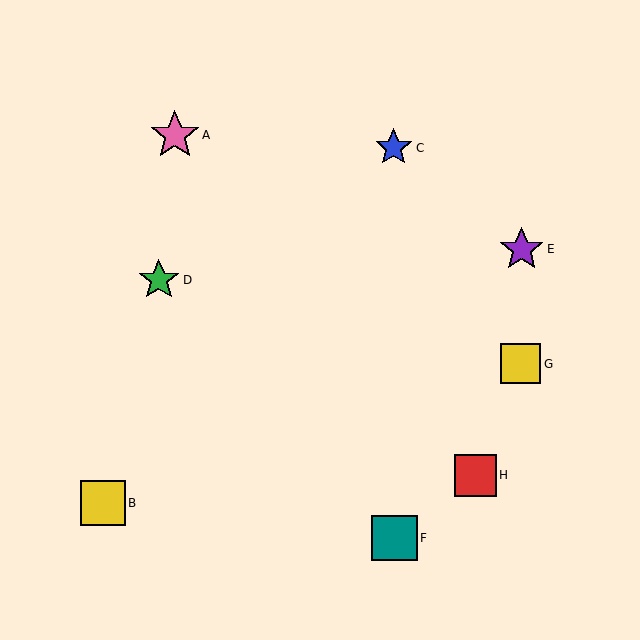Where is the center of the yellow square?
The center of the yellow square is at (521, 364).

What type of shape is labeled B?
Shape B is a yellow square.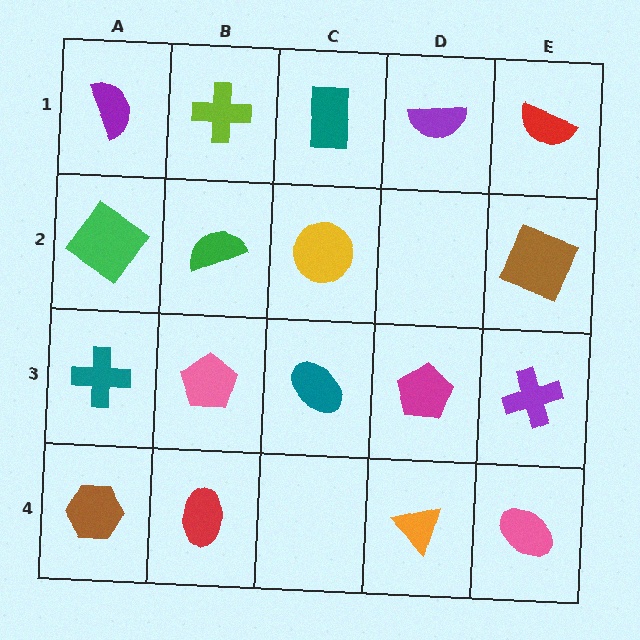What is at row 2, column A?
A green diamond.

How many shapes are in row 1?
5 shapes.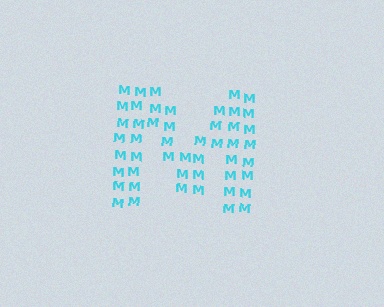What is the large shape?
The large shape is the letter M.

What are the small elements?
The small elements are letter M's.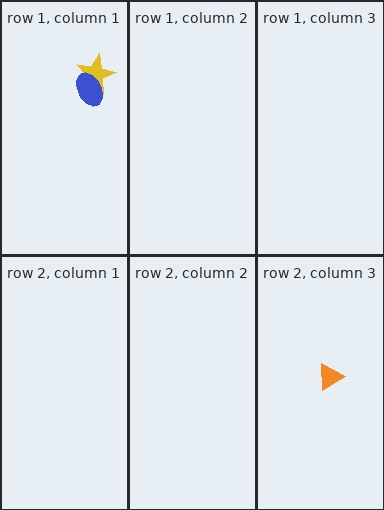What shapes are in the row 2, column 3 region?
The orange triangle.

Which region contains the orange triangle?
The row 2, column 3 region.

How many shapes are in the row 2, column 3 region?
1.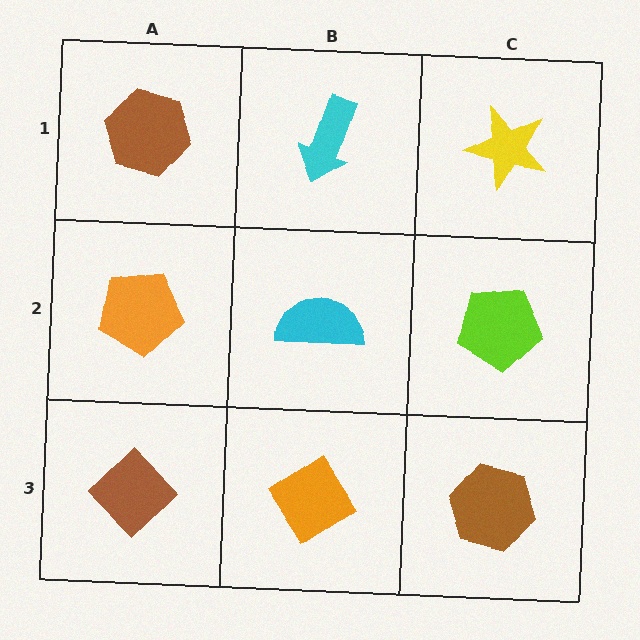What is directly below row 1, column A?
An orange pentagon.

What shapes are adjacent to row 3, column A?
An orange pentagon (row 2, column A), an orange diamond (row 3, column B).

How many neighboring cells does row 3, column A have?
2.